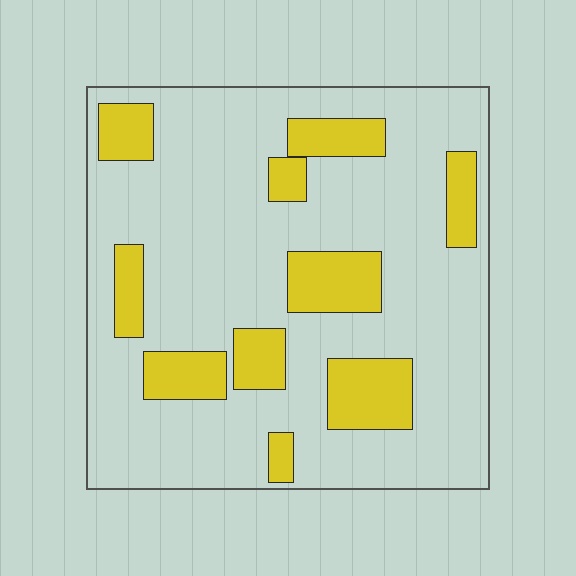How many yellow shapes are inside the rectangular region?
10.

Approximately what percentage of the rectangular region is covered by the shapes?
Approximately 20%.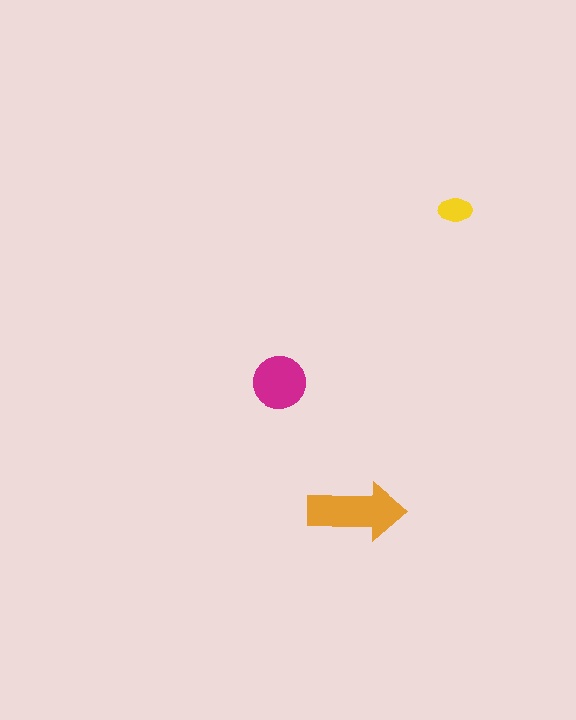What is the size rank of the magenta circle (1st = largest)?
2nd.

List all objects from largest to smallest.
The orange arrow, the magenta circle, the yellow ellipse.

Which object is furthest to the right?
The yellow ellipse is rightmost.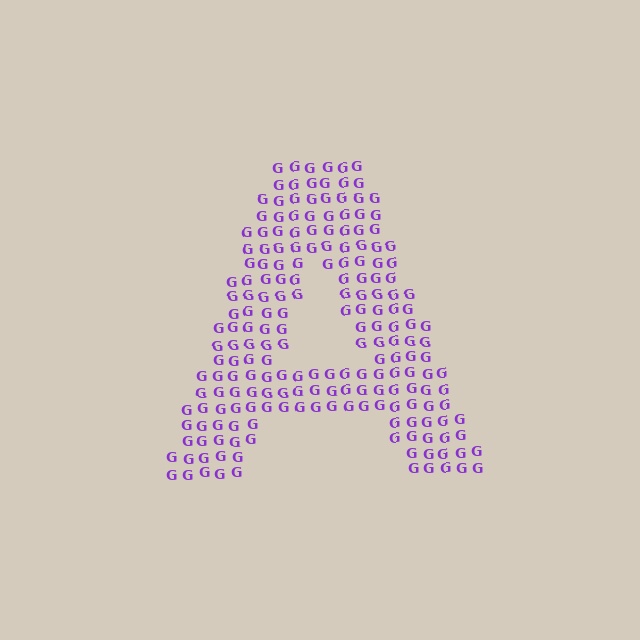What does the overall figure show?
The overall figure shows the letter A.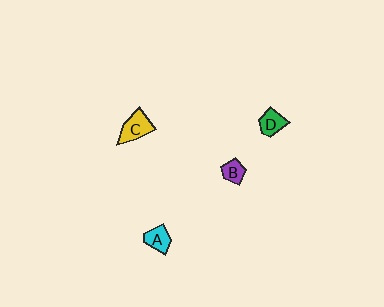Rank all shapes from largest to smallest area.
From largest to smallest: C (yellow), D (green), A (cyan), B (purple).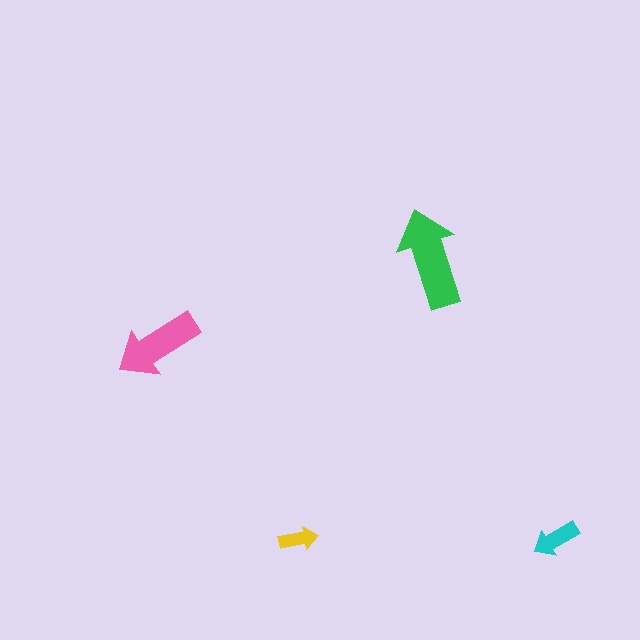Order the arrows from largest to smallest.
the green one, the pink one, the cyan one, the yellow one.